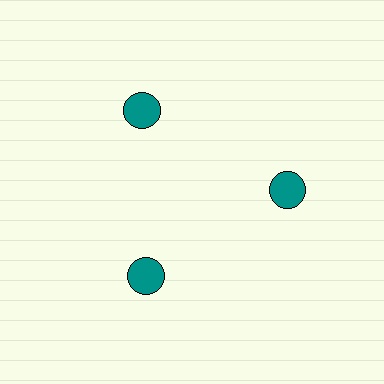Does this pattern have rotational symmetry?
Yes, this pattern has 3-fold rotational symmetry. It looks the same after rotating 120 degrees around the center.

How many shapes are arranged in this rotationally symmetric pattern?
There are 3 shapes, arranged in 3 groups of 1.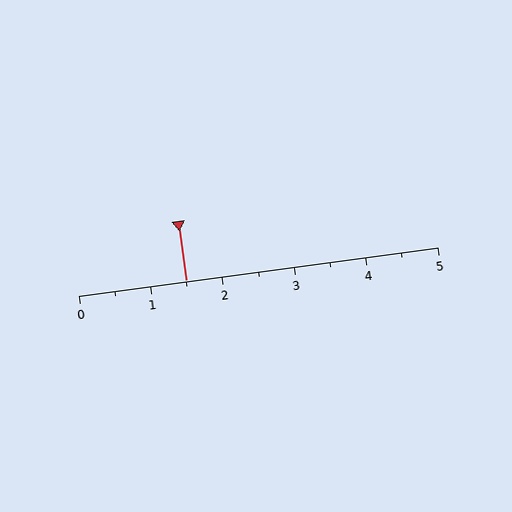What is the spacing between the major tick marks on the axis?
The major ticks are spaced 1 apart.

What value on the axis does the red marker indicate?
The marker indicates approximately 1.5.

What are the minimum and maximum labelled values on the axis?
The axis runs from 0 to 5.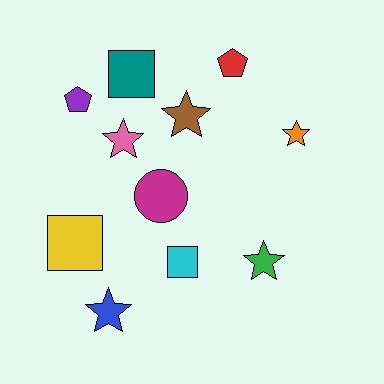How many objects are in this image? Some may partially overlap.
There are 11 objects.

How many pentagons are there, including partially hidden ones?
There are 2 pentagons.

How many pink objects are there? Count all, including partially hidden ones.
There is 1 pink object.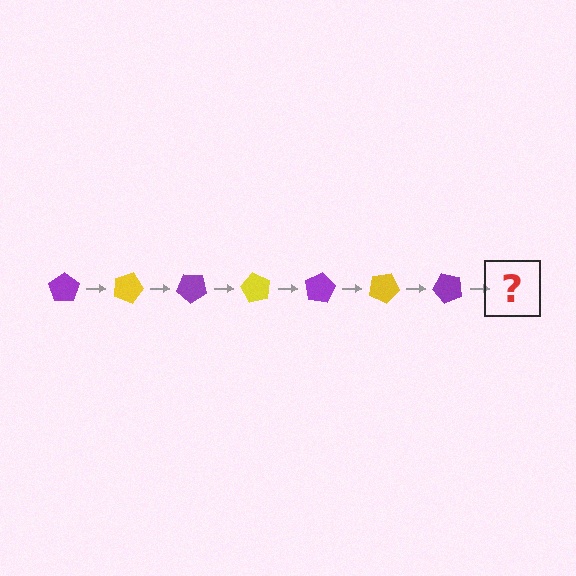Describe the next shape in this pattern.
It should be a yellow pentagon, rotated 140 degrees from the start.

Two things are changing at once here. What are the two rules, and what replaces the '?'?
The two rules are that it rotates 20 degrees each step and the color cycles through purple and yellow. The '?' should be a yellow pentagon, rotated 140 degrees from the start.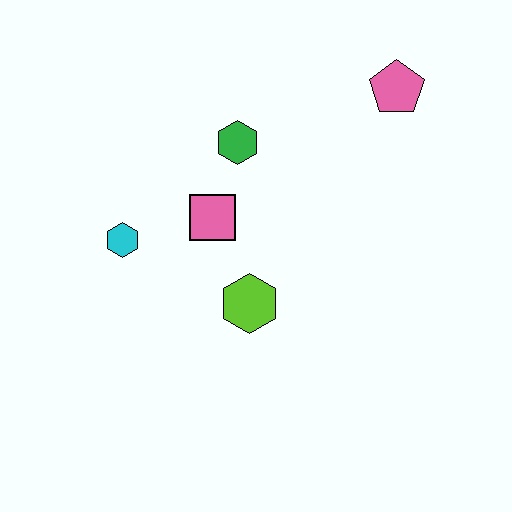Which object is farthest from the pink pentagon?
The cyan hexagon is farthest from the pink pentagon.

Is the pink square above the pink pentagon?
No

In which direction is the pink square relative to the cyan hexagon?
The pink square is to the right of the cyan hexagon.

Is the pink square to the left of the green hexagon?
Yes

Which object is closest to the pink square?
The green hexagon is closest to the pink square.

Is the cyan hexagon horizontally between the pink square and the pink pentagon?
No